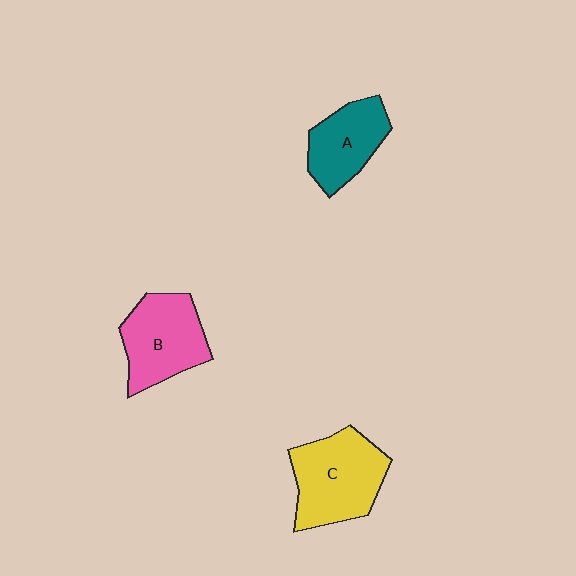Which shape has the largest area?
Shape C (yellow).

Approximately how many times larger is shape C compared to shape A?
Approximately 1.4 times.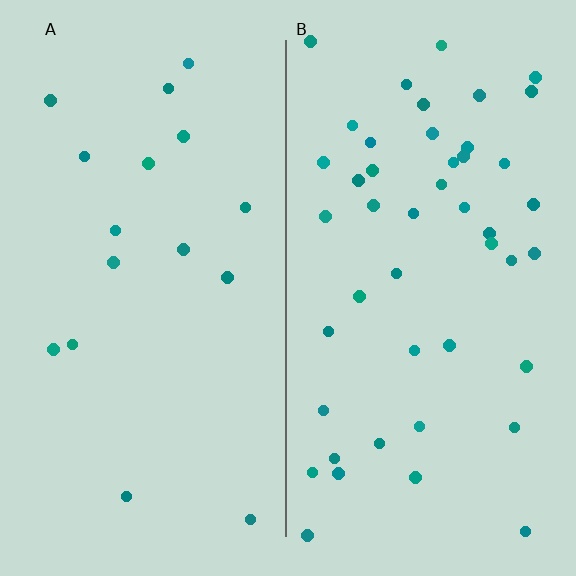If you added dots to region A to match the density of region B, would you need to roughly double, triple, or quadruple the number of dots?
Approximately triple.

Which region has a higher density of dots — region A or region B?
B (the right).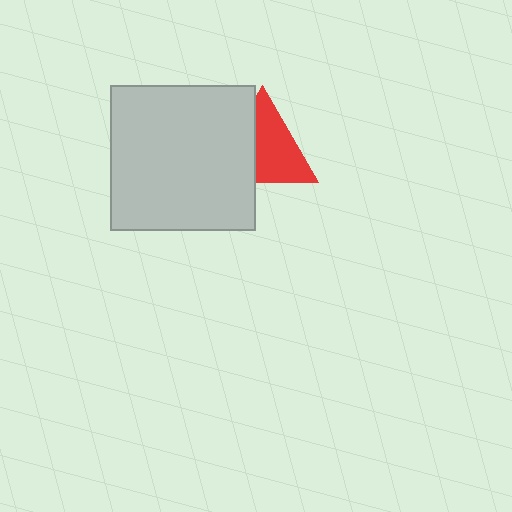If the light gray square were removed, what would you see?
You would see the complete red triangle.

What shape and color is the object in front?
The object in front is a light gray square.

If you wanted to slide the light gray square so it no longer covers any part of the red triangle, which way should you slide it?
Slide it left — that is the most direct way to separate the two shapes.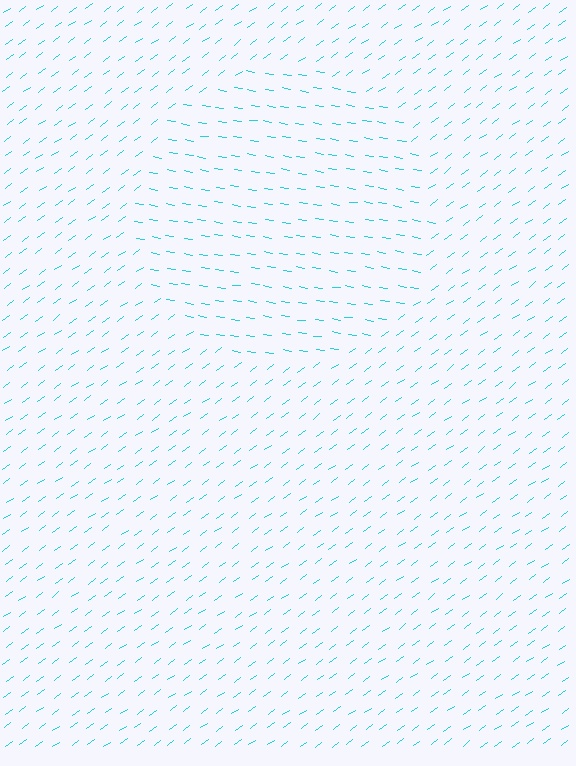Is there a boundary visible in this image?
Yes, there is a texture boundary formed by a change in line orientation.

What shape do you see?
I see a circle.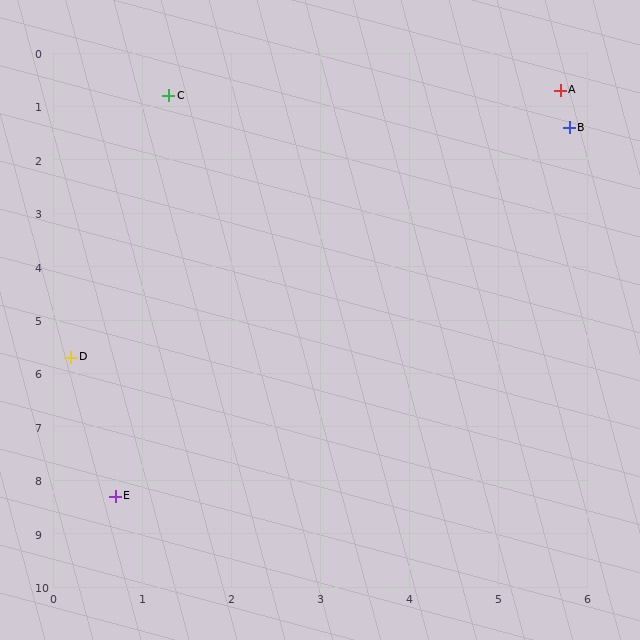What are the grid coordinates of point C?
Point C is at approximately (1.3, 0.8).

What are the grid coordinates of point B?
Point B is at approximately (5.8, 1.4).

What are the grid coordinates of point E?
Point E is at approximately (0.7, 8.3).